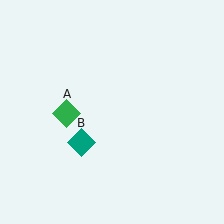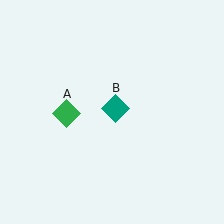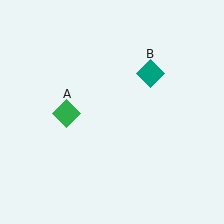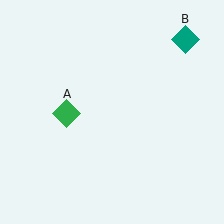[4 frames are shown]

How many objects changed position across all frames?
1 object changed position: teal diamond (object B).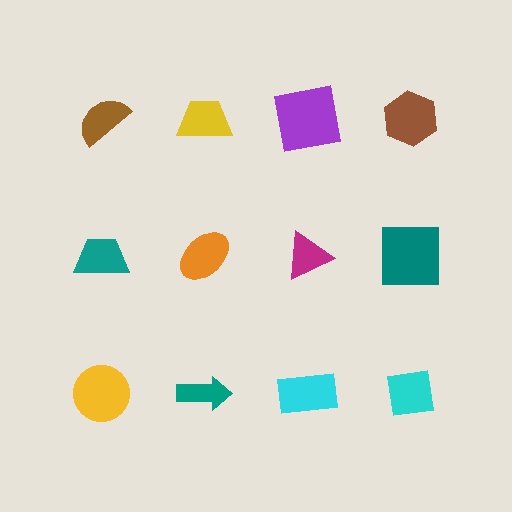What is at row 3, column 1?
A yellow circle.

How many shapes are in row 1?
4 shapes.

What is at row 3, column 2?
A teal arrow.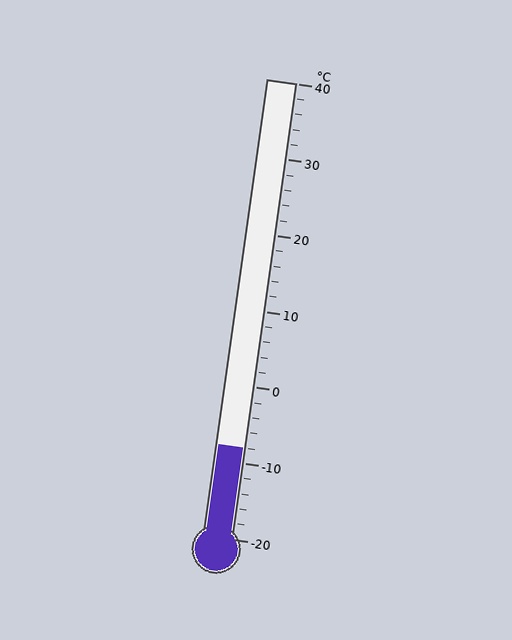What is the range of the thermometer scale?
The thermometer scale ranges from -20°C to 40°C.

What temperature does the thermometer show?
The thermometer shows approximately -8°C.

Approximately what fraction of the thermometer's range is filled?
The thermometer is filled to approximately 20% of its range.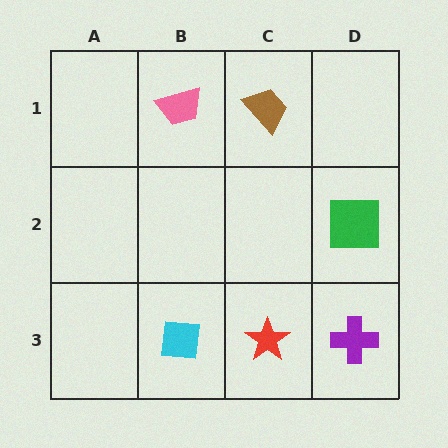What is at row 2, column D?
A green square.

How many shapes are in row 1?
2 shapes.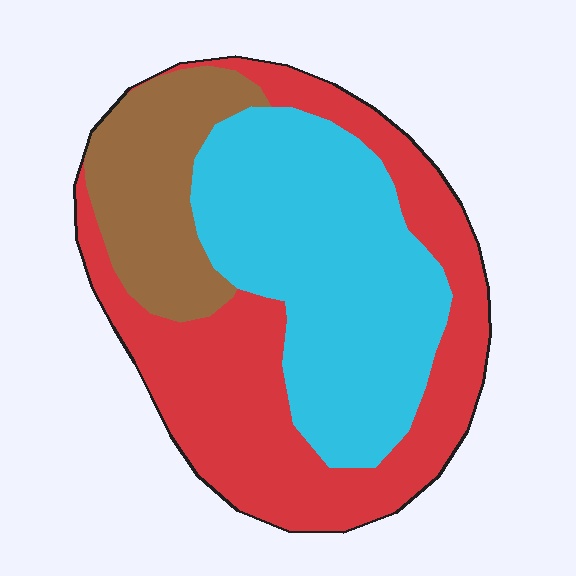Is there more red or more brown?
Red.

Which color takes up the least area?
Brown, at roughly 20%.